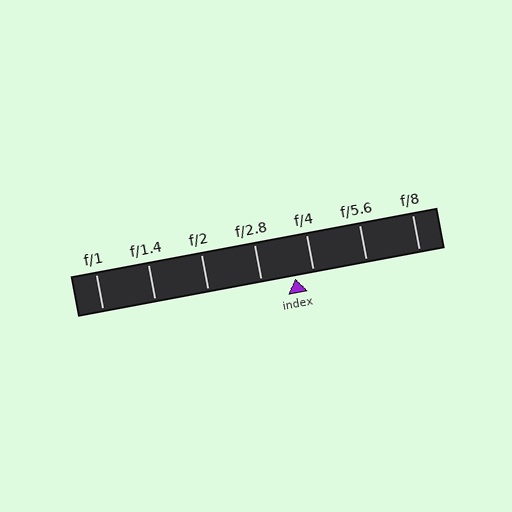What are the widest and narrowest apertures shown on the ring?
The widest aperture shown is f/1 and the narrowest is f/8.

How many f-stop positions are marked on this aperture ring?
There are 7 f-stop positions marked.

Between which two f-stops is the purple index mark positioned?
The index mark is between f/2.8 and f/4.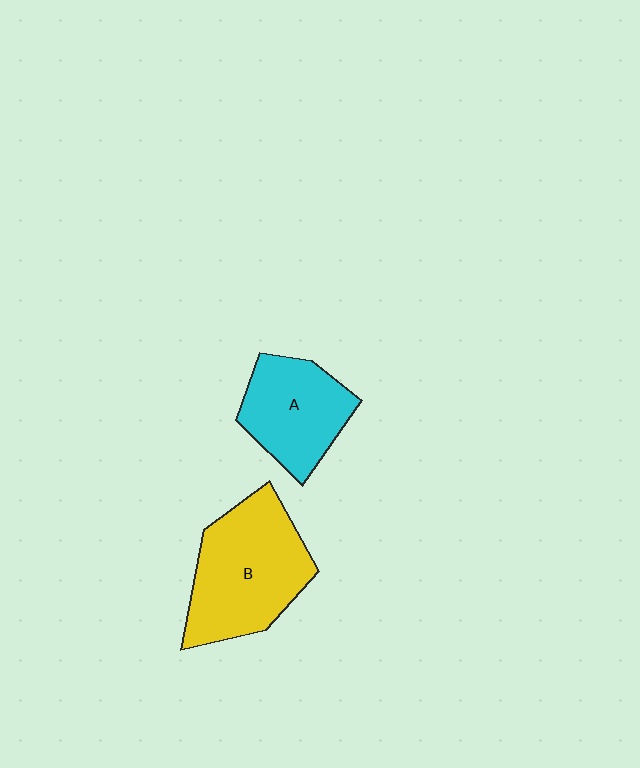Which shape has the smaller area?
Shape A (cyan).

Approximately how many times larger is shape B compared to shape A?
Approximately 1.4 times.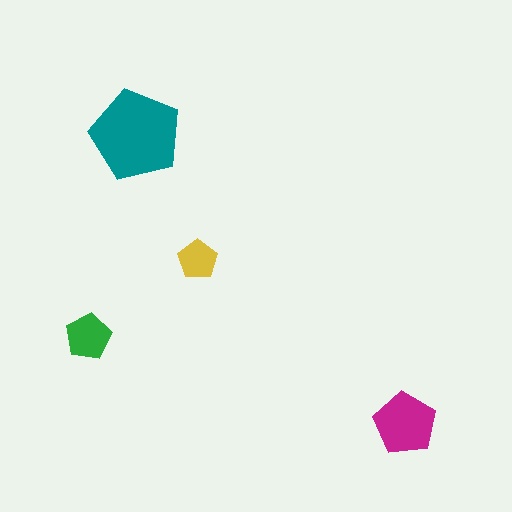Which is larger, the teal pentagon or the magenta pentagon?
The teal one.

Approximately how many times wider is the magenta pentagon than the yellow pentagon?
About 1.5 times wider.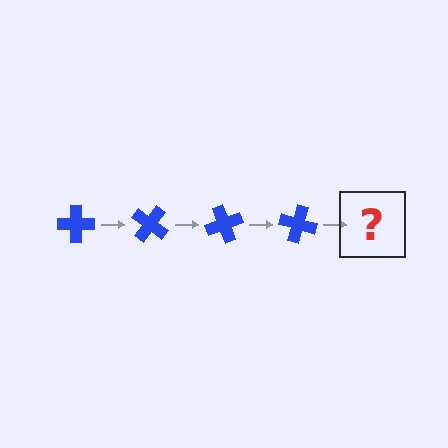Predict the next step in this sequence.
The next step is a blue cross rotated 140 degrees.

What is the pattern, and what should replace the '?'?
The pattern is that the cross rotates 35 degrees each step. The '?' should be a blue cross rotated 140 degrees.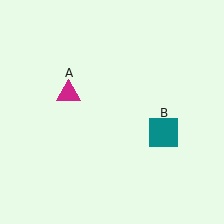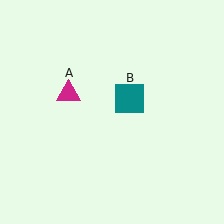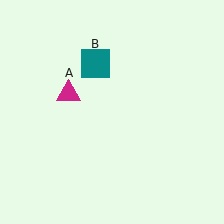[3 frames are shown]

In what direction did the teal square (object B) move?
The teal square (object B) moved up and to the left.